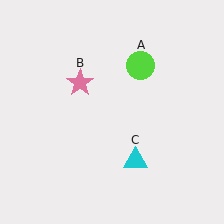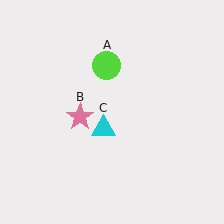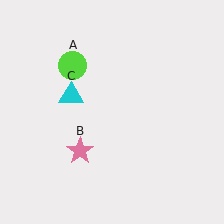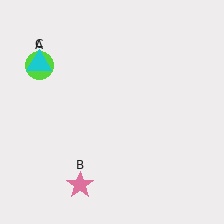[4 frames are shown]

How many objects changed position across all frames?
3 objects changed position: lime circle (object A), pink star (object B), cyan triangle (object C).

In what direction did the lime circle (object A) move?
The lime circle (object A) moved left.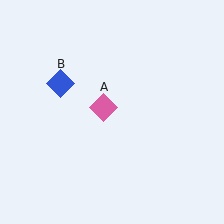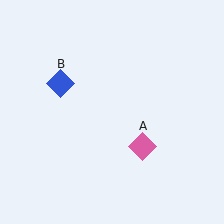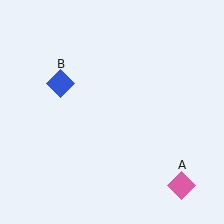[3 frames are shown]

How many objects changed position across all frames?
1 object changed position: pink diamond (object A).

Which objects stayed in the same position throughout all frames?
Blue diamond (object B) remained stationary.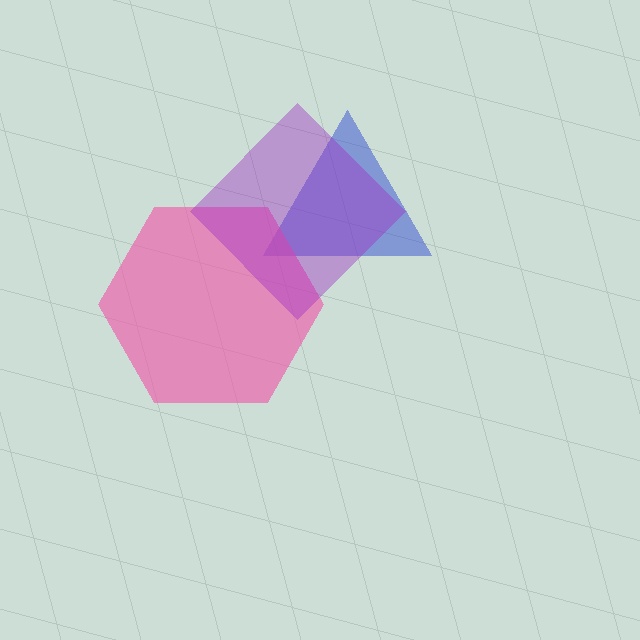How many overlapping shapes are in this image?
There are 3 overlapping shapes in the image.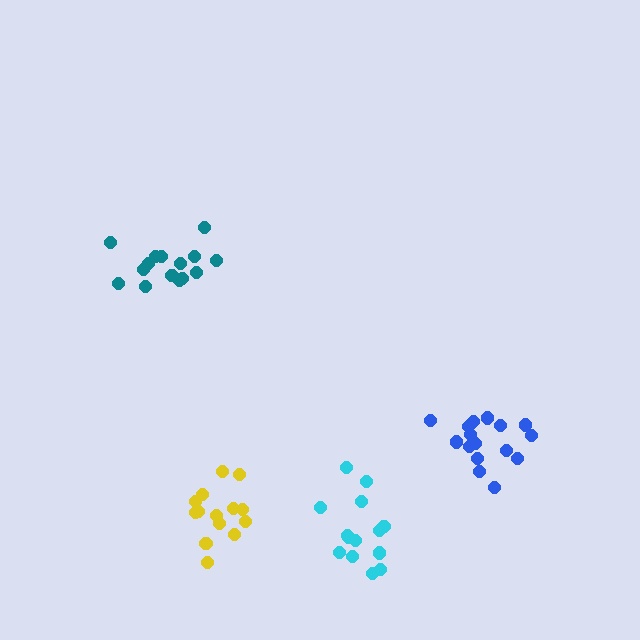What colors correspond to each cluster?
The clusters are colored: blue, teal, yellow, cyan.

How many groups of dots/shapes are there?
There are 4 groups.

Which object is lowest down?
The yellow cluster is bottommost.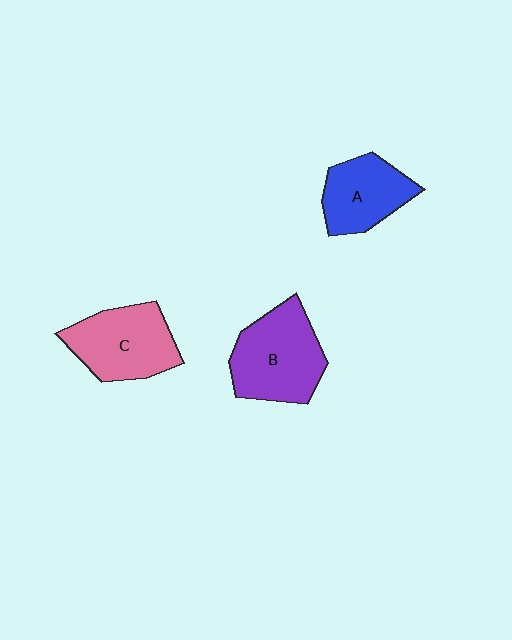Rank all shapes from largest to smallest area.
From largest to smallest: B (purple), C (pink), A (blue).